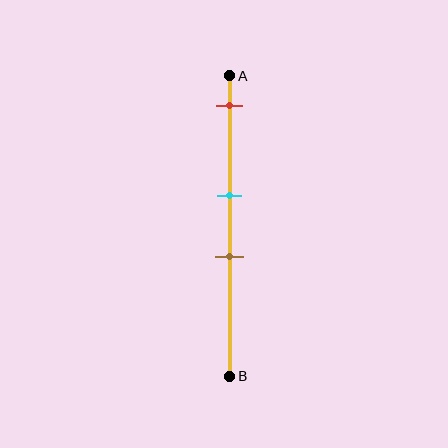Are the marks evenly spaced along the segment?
No, the marks are not evenly spaced.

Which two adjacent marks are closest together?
The cyan and brown marks are the closest adjacent pair.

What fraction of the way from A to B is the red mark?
The red mark is approximately 10% (0.1) of the way from A to B.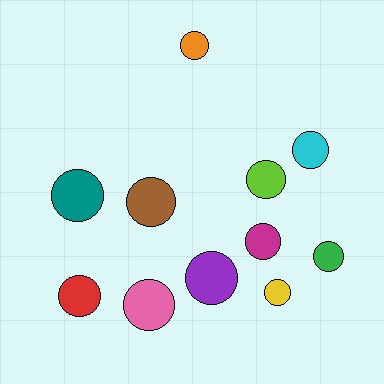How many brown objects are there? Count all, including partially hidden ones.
There is 1 brown object.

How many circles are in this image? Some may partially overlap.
There are 11 circles.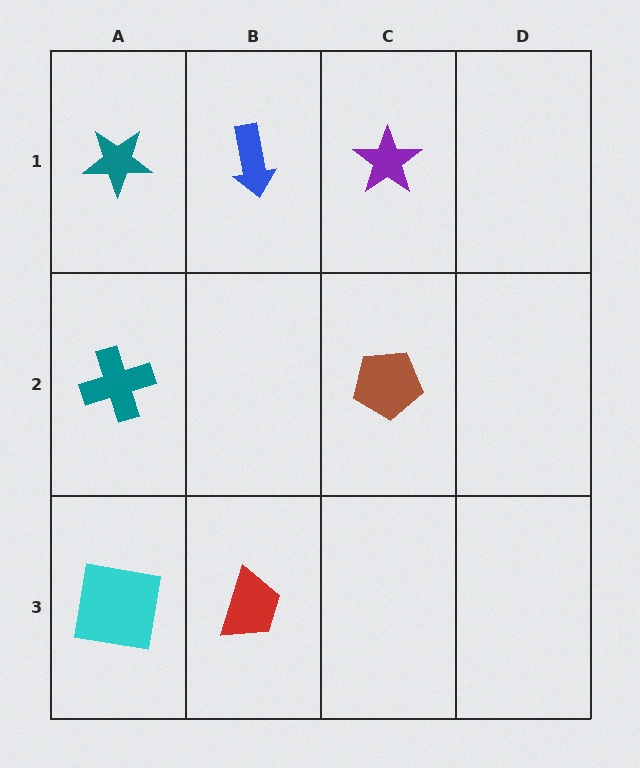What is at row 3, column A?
A cyan square.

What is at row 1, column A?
A teal star.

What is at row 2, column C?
A brown pentagon.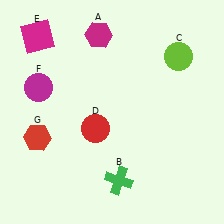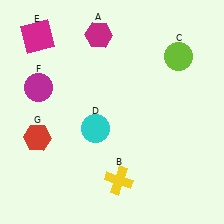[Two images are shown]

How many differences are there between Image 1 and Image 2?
There are 2 differences between the two images.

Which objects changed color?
B changed from green to yellow. D changed from red to cyan.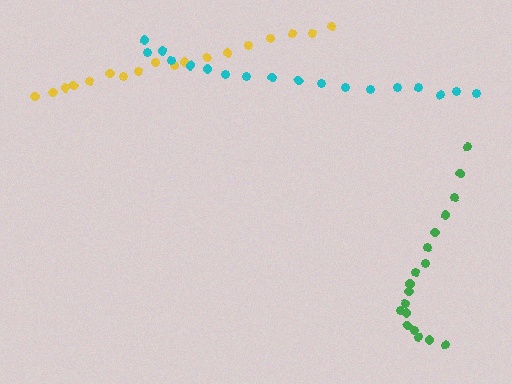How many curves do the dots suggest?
There are 3 distinct paths.